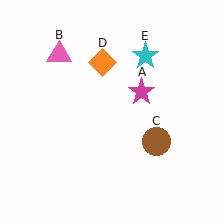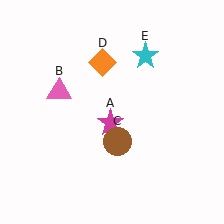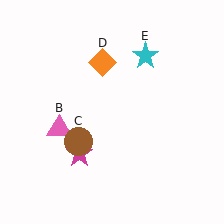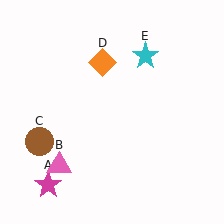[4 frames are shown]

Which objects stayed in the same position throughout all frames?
Orange diamond (object D) and cyan star (object E) remained stationary.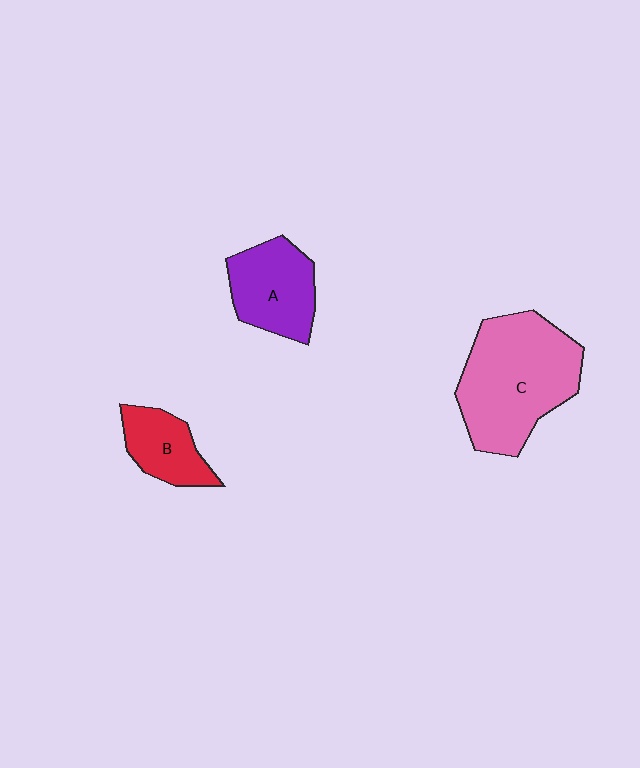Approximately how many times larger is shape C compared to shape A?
Approximately 1.8 times.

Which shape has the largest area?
Shape C (pink).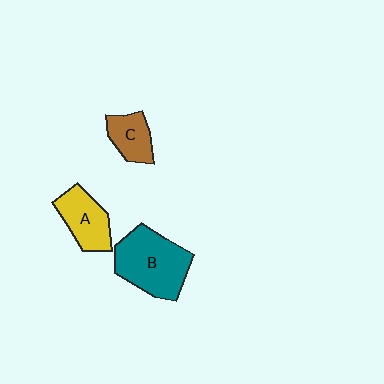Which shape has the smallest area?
Shape C (brown).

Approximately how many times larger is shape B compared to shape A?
Approximately 1.6 times.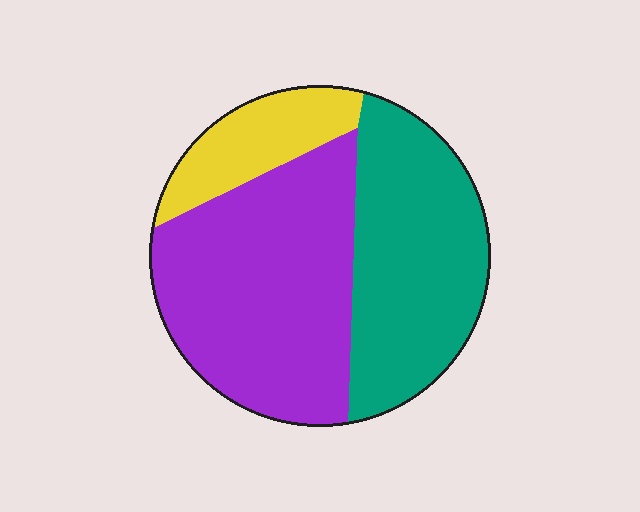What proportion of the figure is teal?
Teal covers 37% of the figure.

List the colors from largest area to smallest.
From largest to smallest: purple, teal, yellow.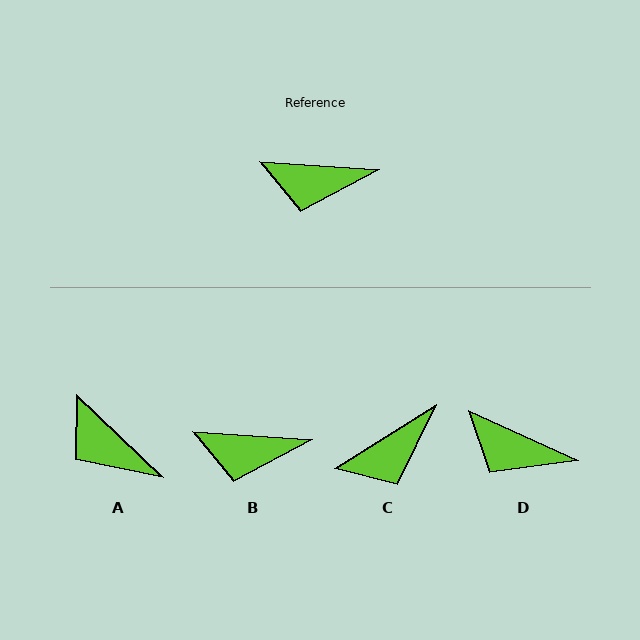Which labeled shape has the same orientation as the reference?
B.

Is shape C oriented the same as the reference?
No, it is off by about 36 degrees.